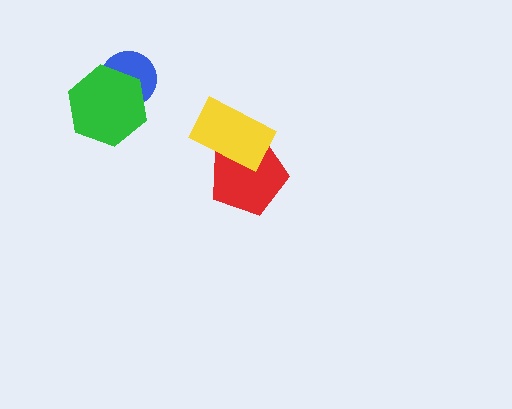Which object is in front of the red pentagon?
The yellow rectangle is in front of the red pentagon.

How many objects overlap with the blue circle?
1 object overlaps with the blue circle.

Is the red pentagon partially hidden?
Yes, it is partially covered by another shape.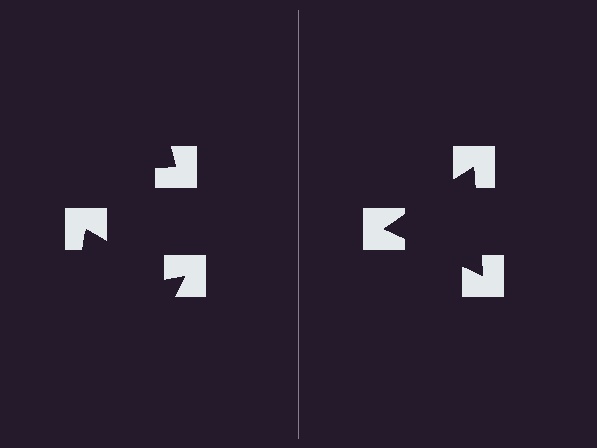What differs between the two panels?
The notched squares are positioned identically on both sides; only the wedge orientations differ. On the right they align to a triangle; on the left they are misaligned.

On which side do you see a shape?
An illusory triangle appears on the right side. On the left side the wedge cuts are rotated, so no coherent shape forms.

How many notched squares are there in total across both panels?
6 — 3 on each side.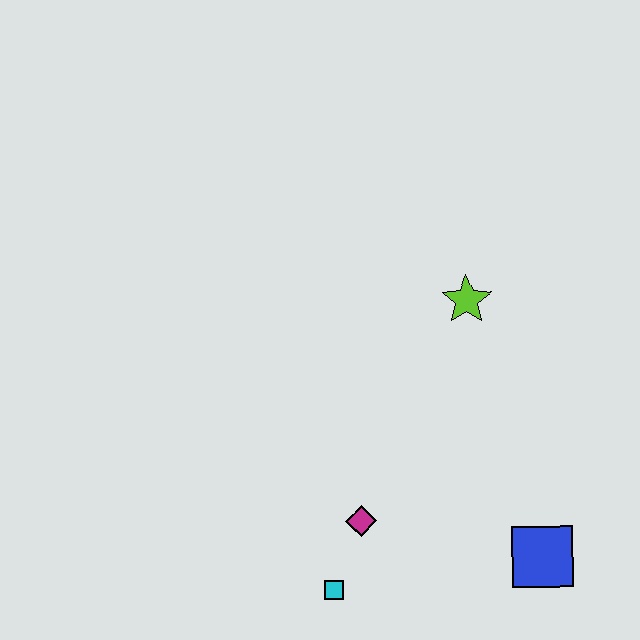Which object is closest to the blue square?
The magenta diamond is closest to the blue square.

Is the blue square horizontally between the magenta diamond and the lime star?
No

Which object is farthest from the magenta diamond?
The lime star is farthest from the magenta diamond.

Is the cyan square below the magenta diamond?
Yes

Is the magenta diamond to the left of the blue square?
Yes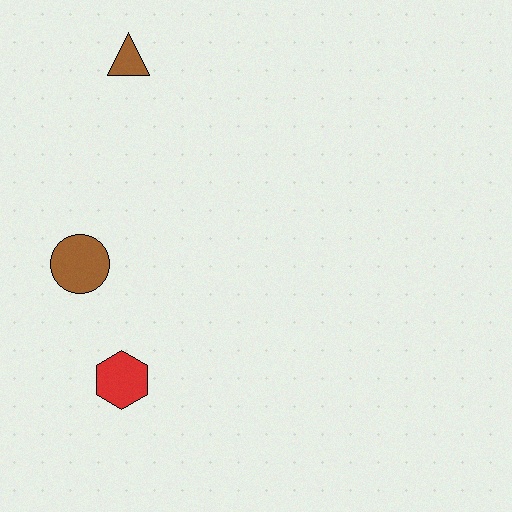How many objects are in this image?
There are 3 objects.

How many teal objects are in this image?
There are no teal objects.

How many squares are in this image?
There are no squares.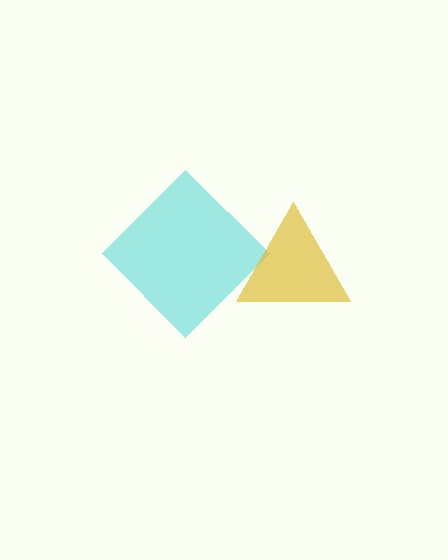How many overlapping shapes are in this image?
There are 2 overlapping shapes in the image.